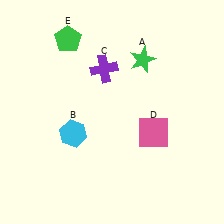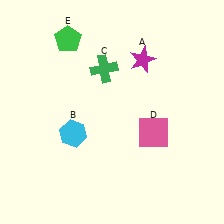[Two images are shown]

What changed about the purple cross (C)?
In Image 1, C is purple. In Image 2, it changed to green.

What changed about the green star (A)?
In Image 1, A is green. In Image 2, it changed to magenta.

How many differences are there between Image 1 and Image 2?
There are 2 differences between the two images.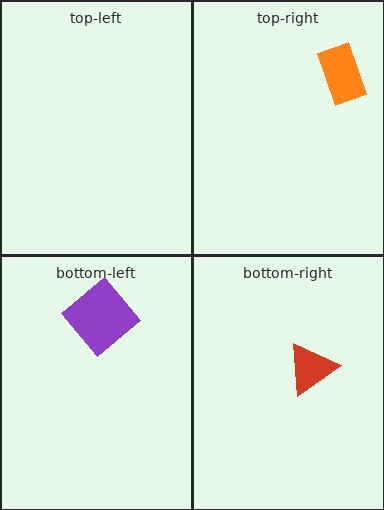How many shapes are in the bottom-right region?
1.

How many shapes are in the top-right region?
1.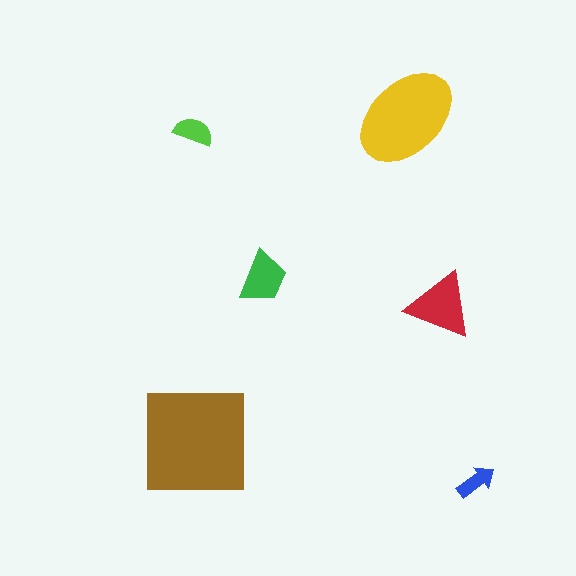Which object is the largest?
The brown square.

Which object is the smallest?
The blue arrow.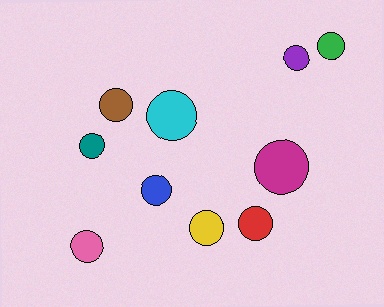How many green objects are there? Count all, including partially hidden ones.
There is 1 green object.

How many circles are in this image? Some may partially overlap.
There are 10 circles.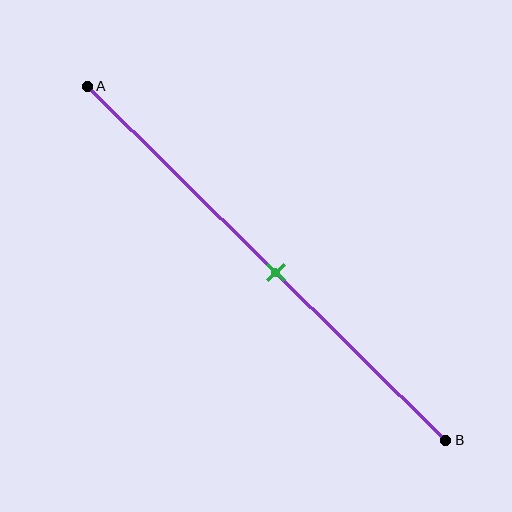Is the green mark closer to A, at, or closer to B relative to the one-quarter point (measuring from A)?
The green mark is closer to point B than the one-quarter point of segment AB.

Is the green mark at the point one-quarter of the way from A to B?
No, the mark is at about 55% from A, not at the 25% one-quarter point.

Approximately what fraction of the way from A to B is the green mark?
The green mark is approximately 55% of the way from A to B.